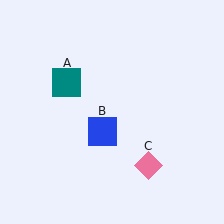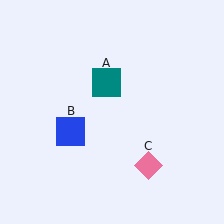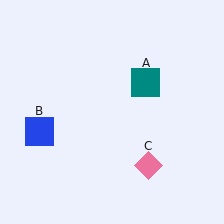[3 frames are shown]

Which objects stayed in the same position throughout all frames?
Pink diamond (object C) remained stationary.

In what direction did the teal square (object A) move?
The teal square (object A) moved right.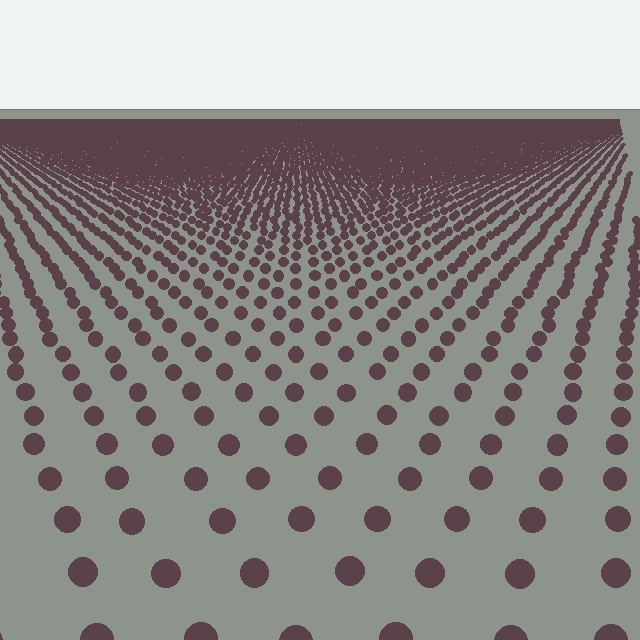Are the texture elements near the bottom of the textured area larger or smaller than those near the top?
Larger. Near the bottom, elements are closer to the viewer and appear at a bigger on-screen size.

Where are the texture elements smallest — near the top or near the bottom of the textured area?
Near the top.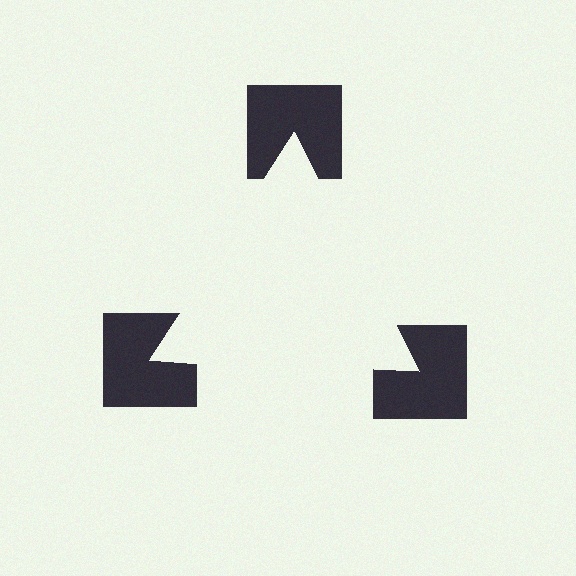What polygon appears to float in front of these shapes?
An illusory triangle — its edges are inferred from the aligned wedge cuts in the notched squares, not physically drawn.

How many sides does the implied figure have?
3 sides.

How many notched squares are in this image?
There are 3 — one at each vertex of the illusory triangle.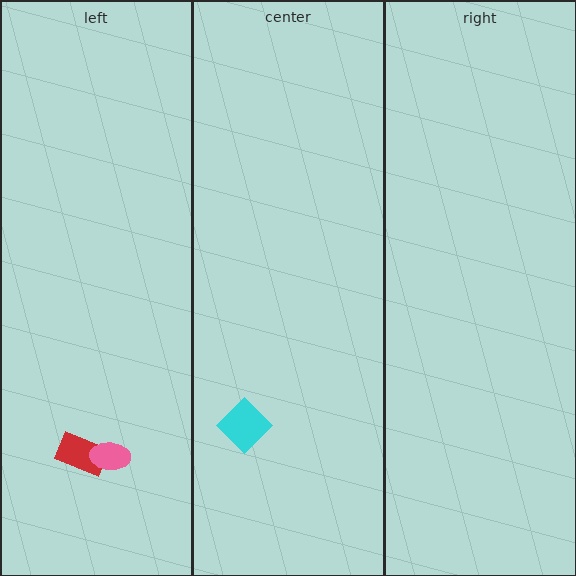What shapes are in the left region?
The red rectangle, the pink ellipse.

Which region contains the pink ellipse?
The left region.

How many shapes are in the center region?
1.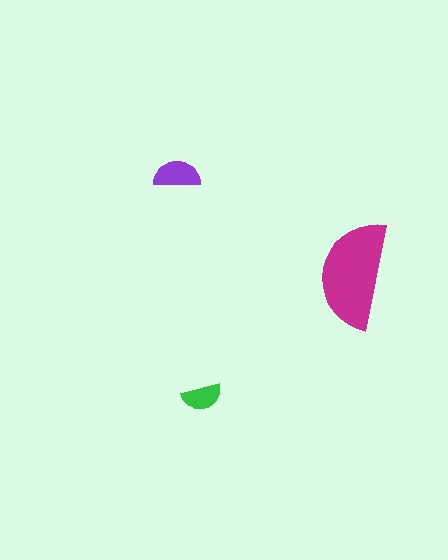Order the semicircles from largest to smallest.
the magenta one, the purple one, the green one.